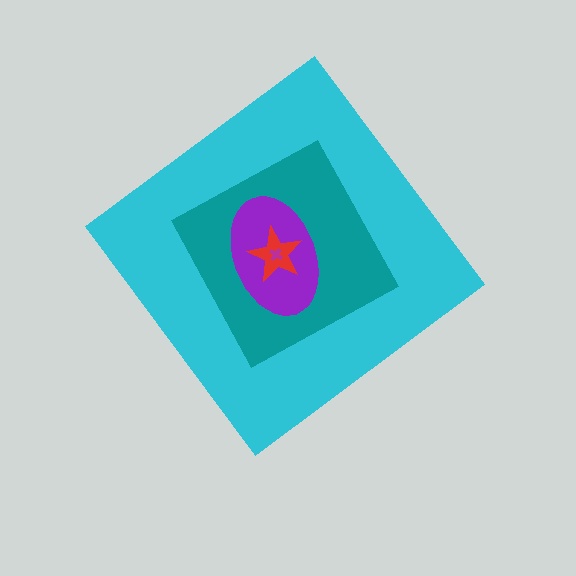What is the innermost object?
The magenta cross.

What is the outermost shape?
The cyan diamond.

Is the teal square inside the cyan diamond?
Yes.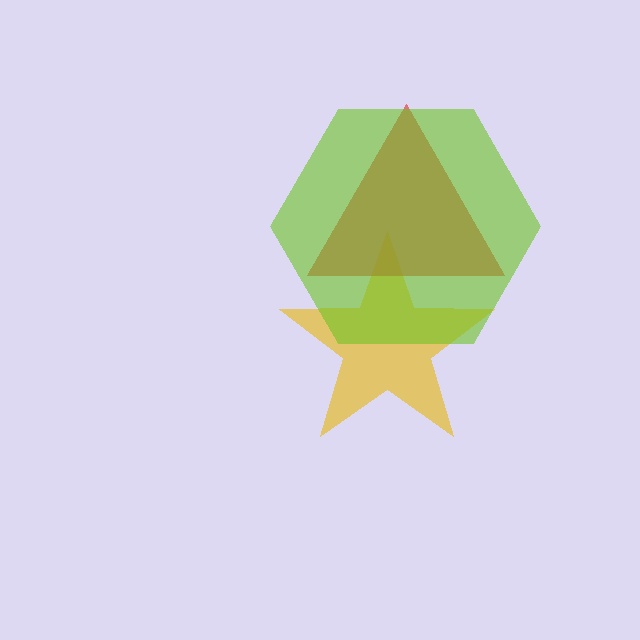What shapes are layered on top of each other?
The layered shapes are: a yellow star, a red triangle, a lime hexagon.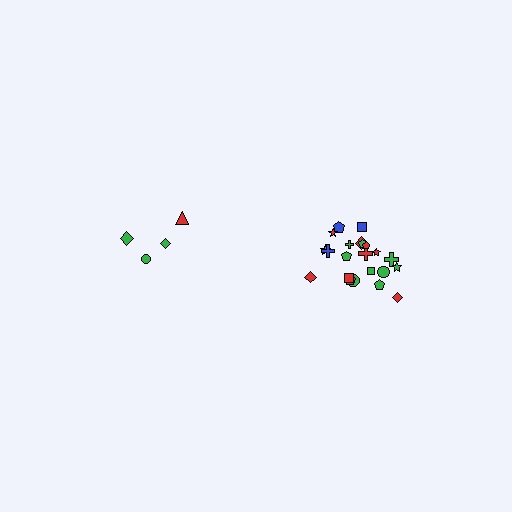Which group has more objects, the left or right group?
The right group.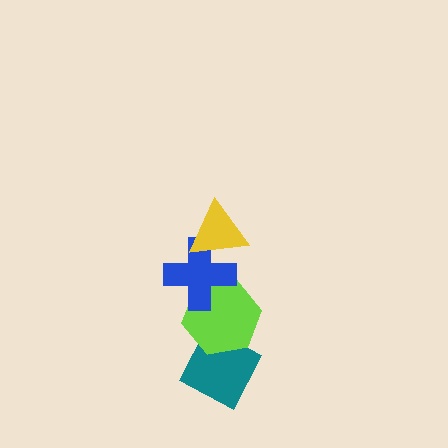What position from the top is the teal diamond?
The teal diamond is 4th from the top.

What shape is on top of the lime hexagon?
The blue cross is on top of the lime hexagon.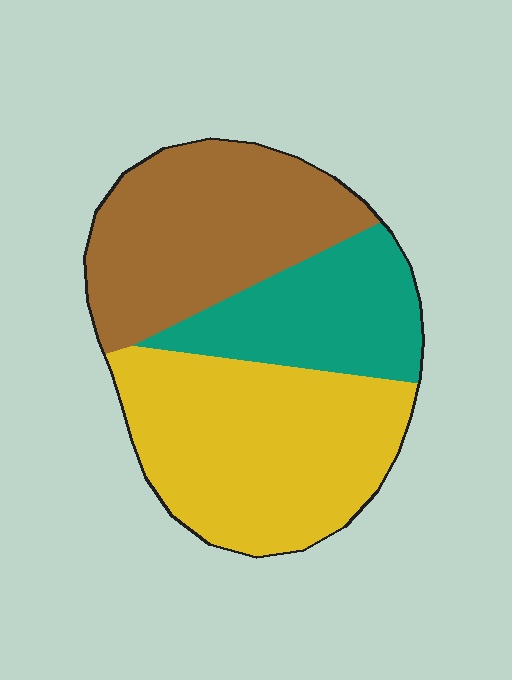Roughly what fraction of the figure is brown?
Brown takes up about one third (1/3) of the figure.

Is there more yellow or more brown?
Yellow.